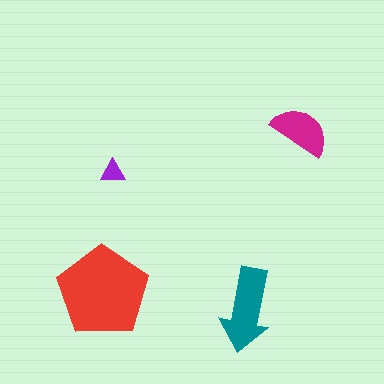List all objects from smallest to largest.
The purple triangle, the magenta semicircle, the teal arrow, the red pentagon.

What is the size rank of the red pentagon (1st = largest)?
1st.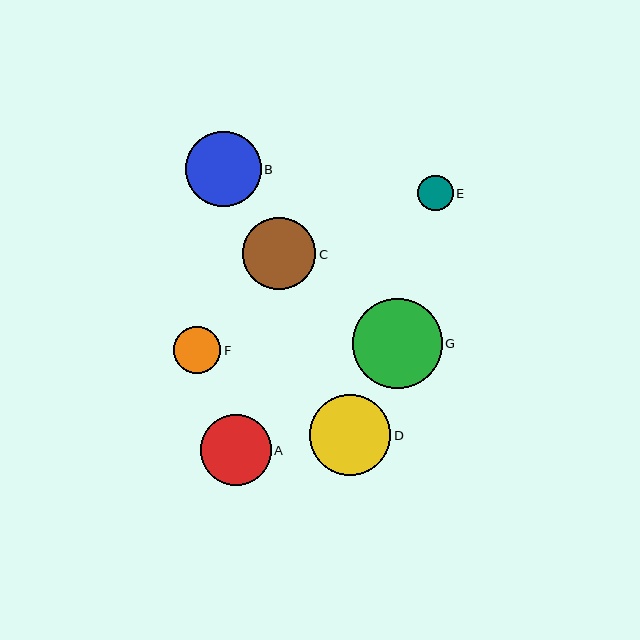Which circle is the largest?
Circle G is the largest with a size of approximately 90 pixels.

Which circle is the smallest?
Circle E is the smallest with a size of approximately 35 pixels.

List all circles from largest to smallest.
From largest to smallest: G, D, B, C, A, F, E.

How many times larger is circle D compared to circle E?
Circle D is approximately 2.3 times the size of circle E.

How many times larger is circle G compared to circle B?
Circle G is approximately 1.2 times the size of circle B.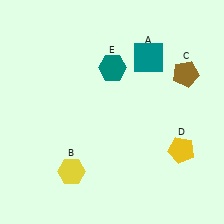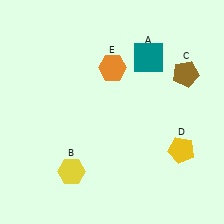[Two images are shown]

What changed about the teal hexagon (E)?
In Image 1, E is teal. In Image 2, it changed to orange.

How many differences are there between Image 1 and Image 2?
There is 1 difference between the two images.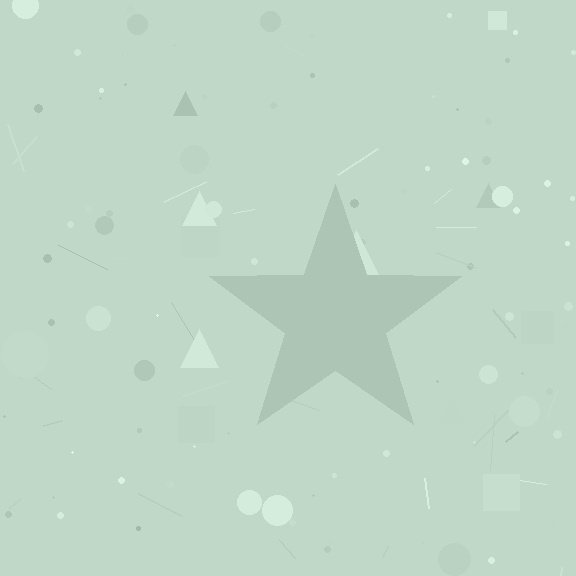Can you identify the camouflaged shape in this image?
The camouflaged shape is a star.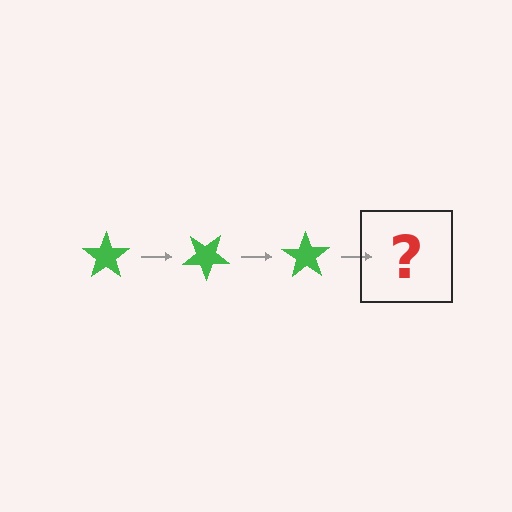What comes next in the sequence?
The next element should be a green star rotated 105 degrees.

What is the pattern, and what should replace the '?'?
The pattern is that the star rotates 35 degrees each step. The '?' should be a green star rotated 105 degrees.